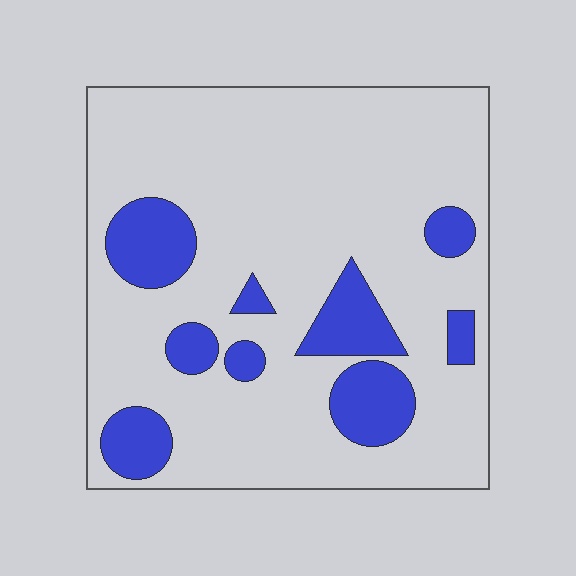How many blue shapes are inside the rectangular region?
9.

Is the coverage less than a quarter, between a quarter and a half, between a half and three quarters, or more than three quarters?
Less than a quarter.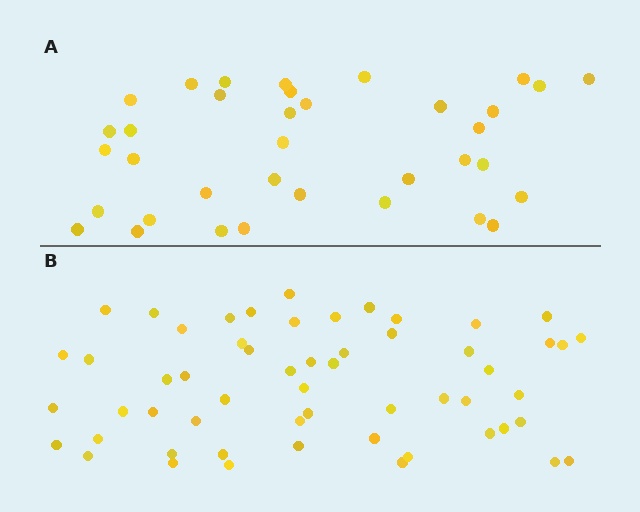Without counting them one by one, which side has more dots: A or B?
Region B (the bottom region) has more dots.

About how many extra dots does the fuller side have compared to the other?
Region B has approximately 20 more dots than region A.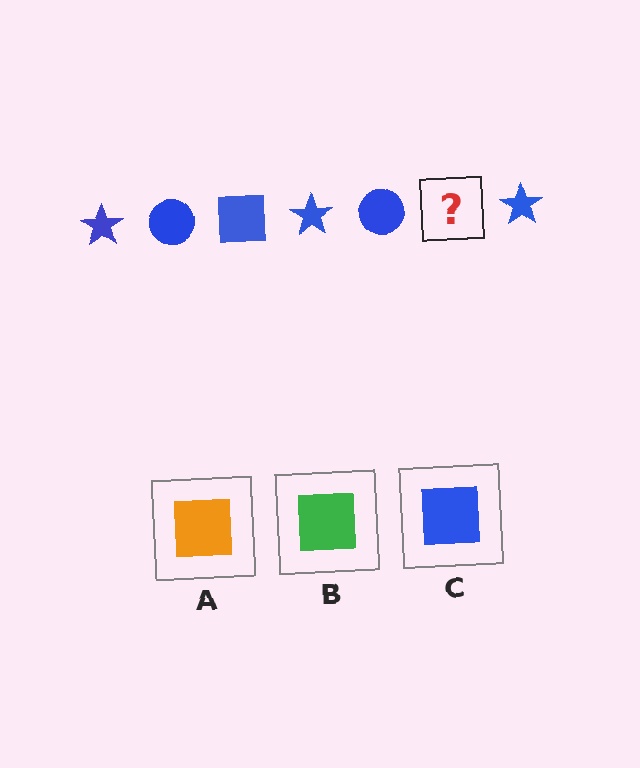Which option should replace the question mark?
Option C.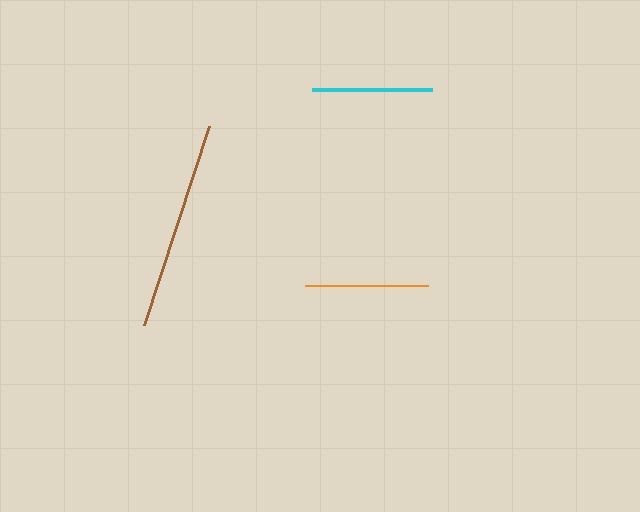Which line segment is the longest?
The brown line is the longest at approximately 209 pixels.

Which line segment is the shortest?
The cyan line is the shortest at approximately 120 pixels.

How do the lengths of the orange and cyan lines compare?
The orange and cyan lines are approximately the same length.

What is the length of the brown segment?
The brown segment is approximately 209 pixels long.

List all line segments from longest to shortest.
From longest to shortest: brown, orange, cyan.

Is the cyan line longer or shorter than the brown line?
The brown line is longer than the cyan line.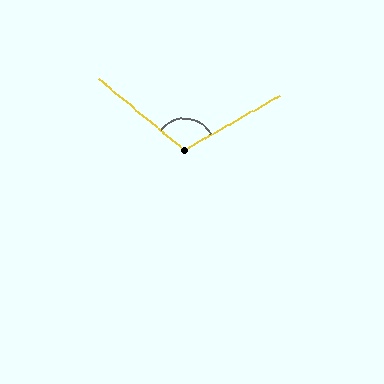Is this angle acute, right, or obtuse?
It is obtuse.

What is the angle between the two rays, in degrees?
Approximately 111 degrees.